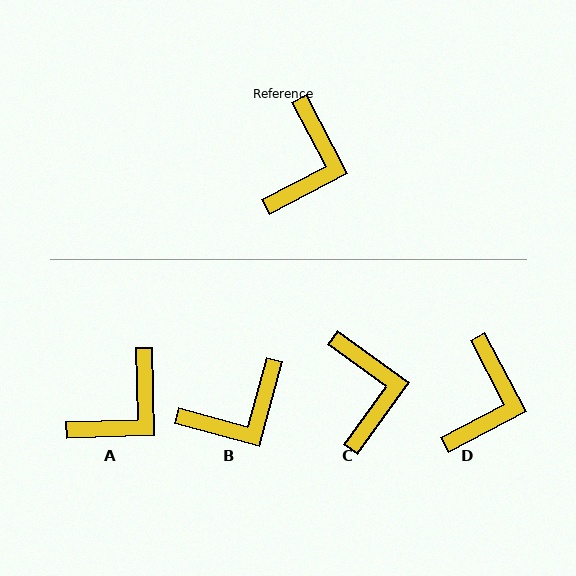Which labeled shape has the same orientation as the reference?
D.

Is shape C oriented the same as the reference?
No, it is off by about 26 degrees.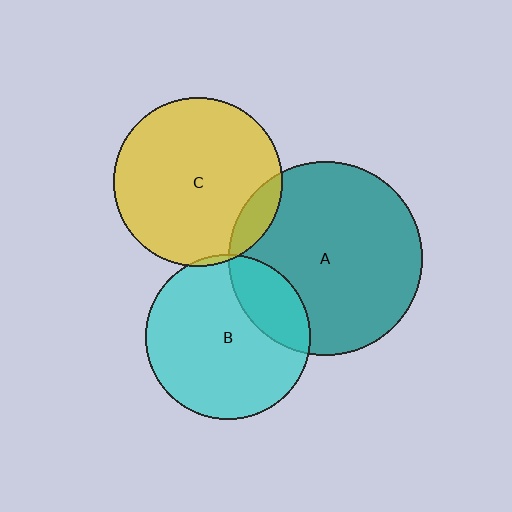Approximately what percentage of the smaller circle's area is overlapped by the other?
Approximately 10%.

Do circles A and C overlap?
Yes.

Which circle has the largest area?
Circle A (teal).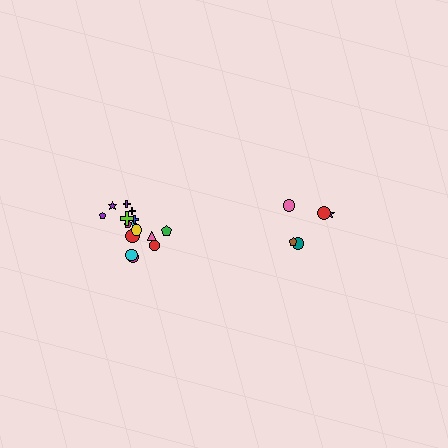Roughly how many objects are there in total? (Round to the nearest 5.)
Roughly 20 objects in total.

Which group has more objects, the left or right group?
The left group.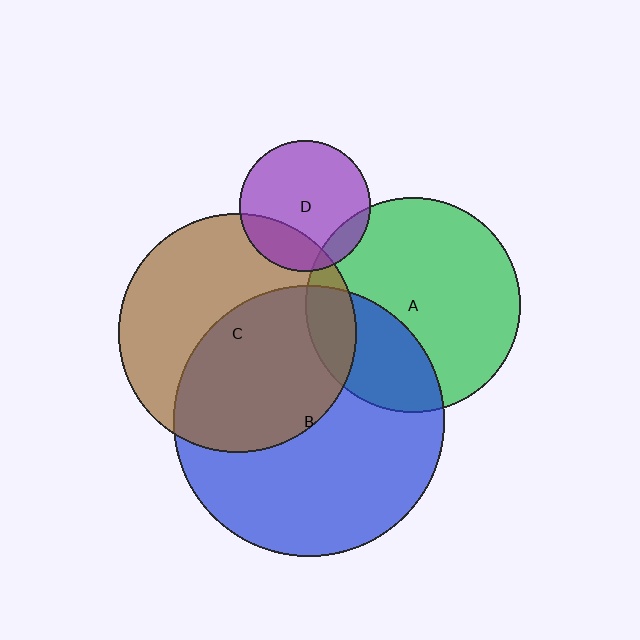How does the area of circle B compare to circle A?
Approximately 1.6 times.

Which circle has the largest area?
Circle B (blue).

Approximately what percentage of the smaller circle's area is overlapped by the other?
Approximately 10%.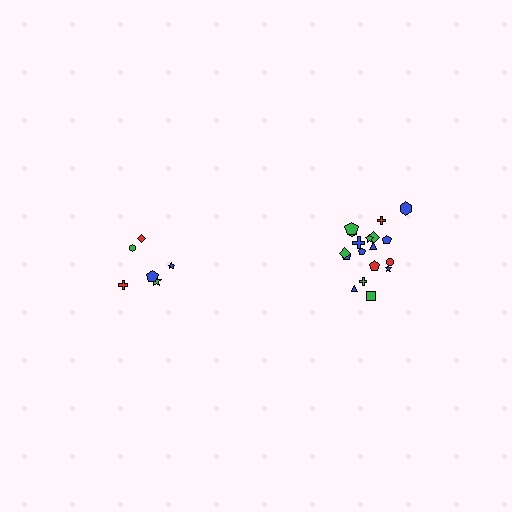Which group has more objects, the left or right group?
The right group.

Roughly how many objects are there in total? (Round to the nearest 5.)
Roughly 25 objects in total.